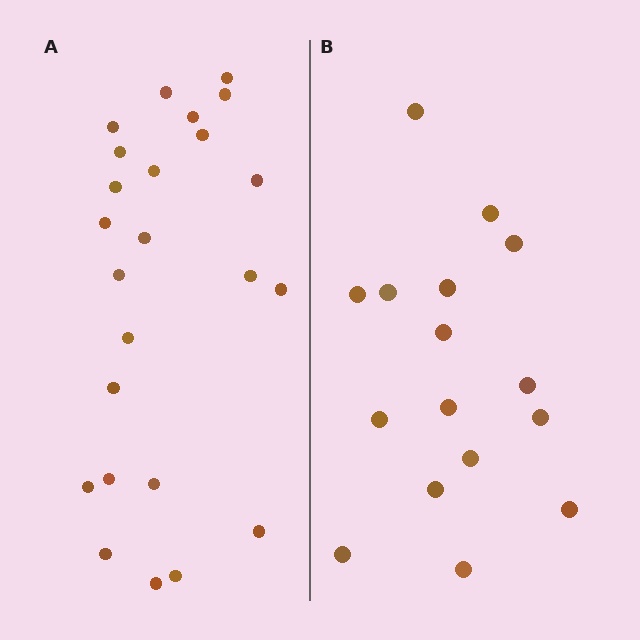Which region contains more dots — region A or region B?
Region A (the left region) has more dots.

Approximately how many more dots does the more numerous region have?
Region A has roughly 8 or so more dots than region B.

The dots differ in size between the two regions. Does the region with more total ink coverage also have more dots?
No. Region B has more total ink coverage because its dots are larger, but region A actually contains more individual dots. Total area can be misleading — the number of items is what matters here.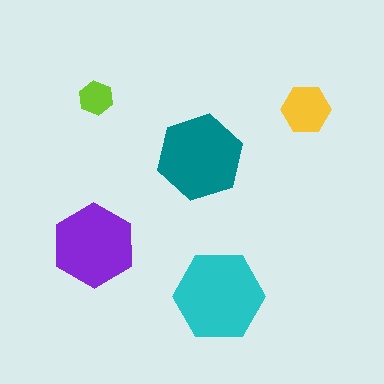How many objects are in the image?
There are 5 objects in the image.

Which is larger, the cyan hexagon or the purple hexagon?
The cyan one.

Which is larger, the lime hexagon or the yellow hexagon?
The yellow one.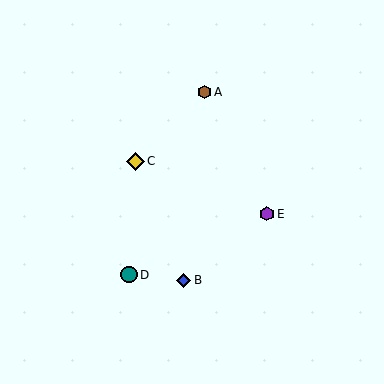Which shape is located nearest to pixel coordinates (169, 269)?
The blue diamond (labeled B) at (184, 280) is nearest to that location.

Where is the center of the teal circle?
The center of the teal circle is at (129, 275).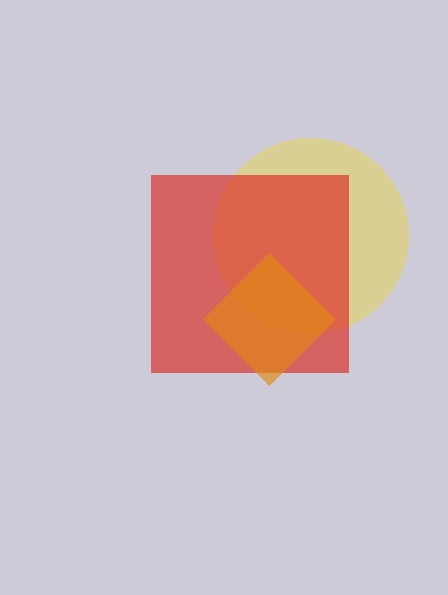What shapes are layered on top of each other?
The layered shapes are: a yellow circle, a red square, an orange diamond.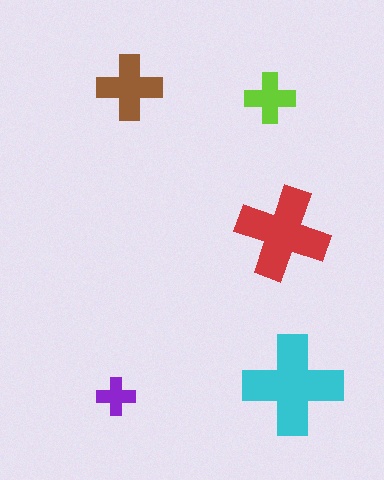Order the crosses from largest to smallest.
the cyan one, the red one, the brown one, the lime one, the purple one.